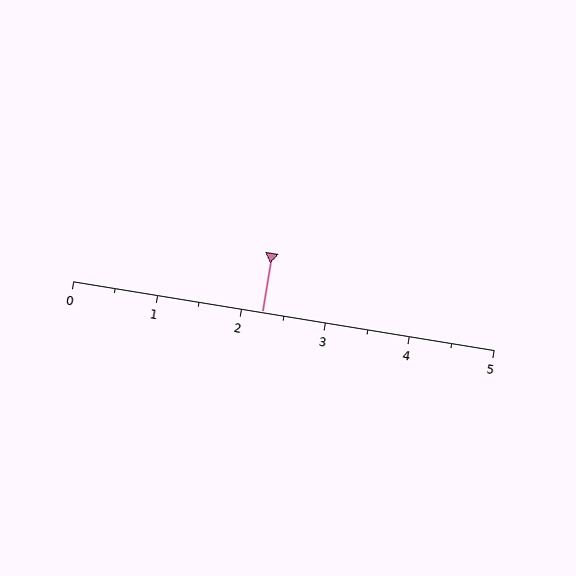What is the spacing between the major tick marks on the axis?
The major ticks are spaced 1 apart.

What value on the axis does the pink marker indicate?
The marker indicates approximately 2.2.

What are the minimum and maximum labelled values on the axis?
The axis runs from 0 to 5.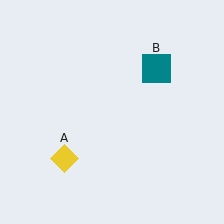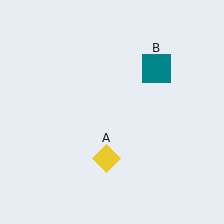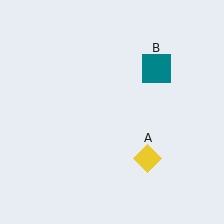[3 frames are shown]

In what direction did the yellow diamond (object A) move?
The yellow diamond (object A) moved right.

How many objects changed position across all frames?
1 object changed position: yellow diamond (object A).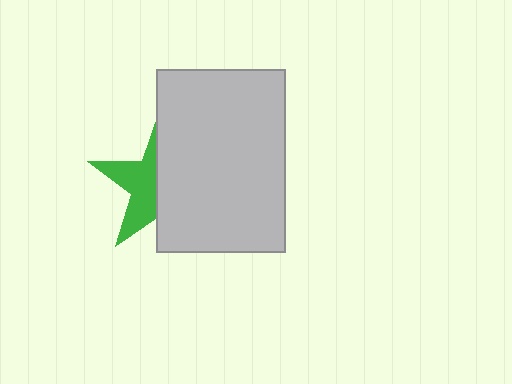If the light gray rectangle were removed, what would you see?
You would see the complete green star.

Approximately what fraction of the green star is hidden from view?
Roughly 57% of the green star is hidden behind the light gray rectangle.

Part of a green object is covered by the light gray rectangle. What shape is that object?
It is a star.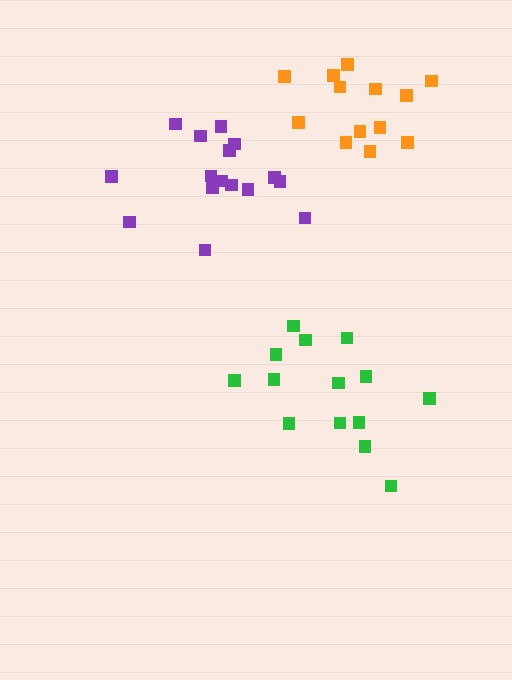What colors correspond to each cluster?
The clusters are colored: green, orange, purple.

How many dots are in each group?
Group 1: 14 dots, Group 2: 13 dots, Group 3: 16 dots (43 total).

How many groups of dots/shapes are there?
There are 3 groups.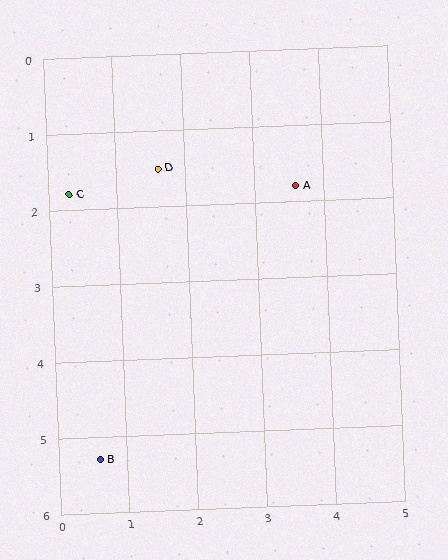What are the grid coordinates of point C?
Point C is at approximately (0.3, 1.8).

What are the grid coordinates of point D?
Point D is at approximately (1.6, 1.5).